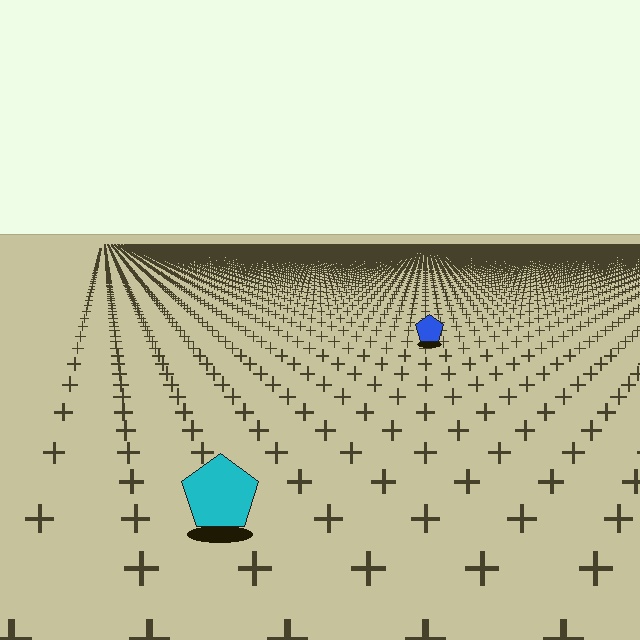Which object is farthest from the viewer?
The blue pentagon is farthest from the viewer. It appears smaller and the ground texture around it is denser.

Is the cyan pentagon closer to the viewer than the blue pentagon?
Yes. The cyan pentagon is closer — you can tell from the texture gradient: the ground texture is coarser near it.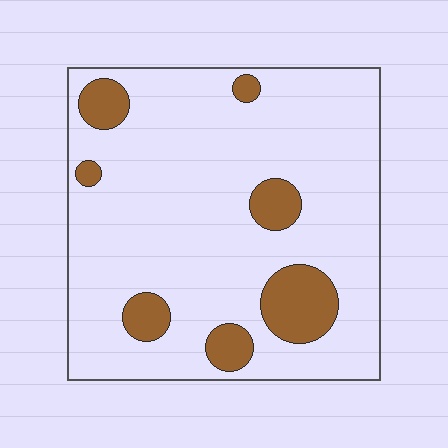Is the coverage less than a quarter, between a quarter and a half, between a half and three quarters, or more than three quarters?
Less than a quarter.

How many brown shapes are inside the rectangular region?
7.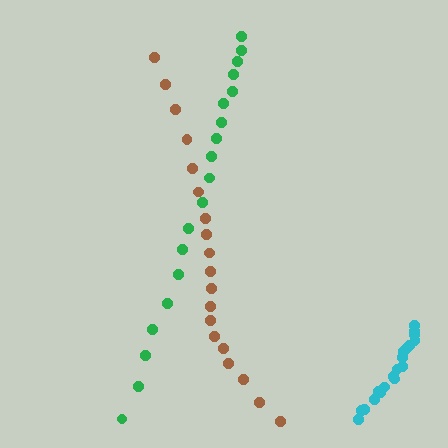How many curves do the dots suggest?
There are 3 distinct paths.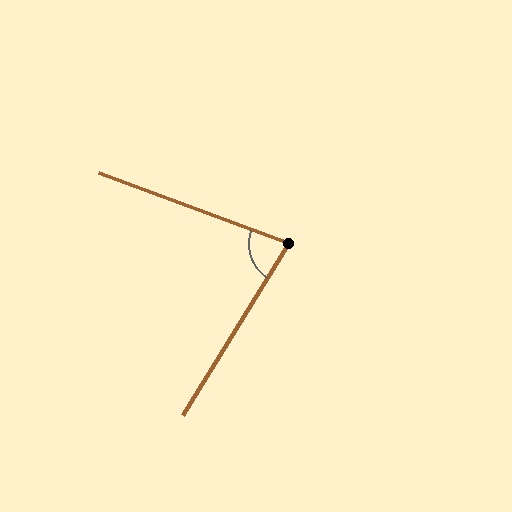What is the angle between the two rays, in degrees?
Approximately 79 degrees.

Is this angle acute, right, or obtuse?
It is acute.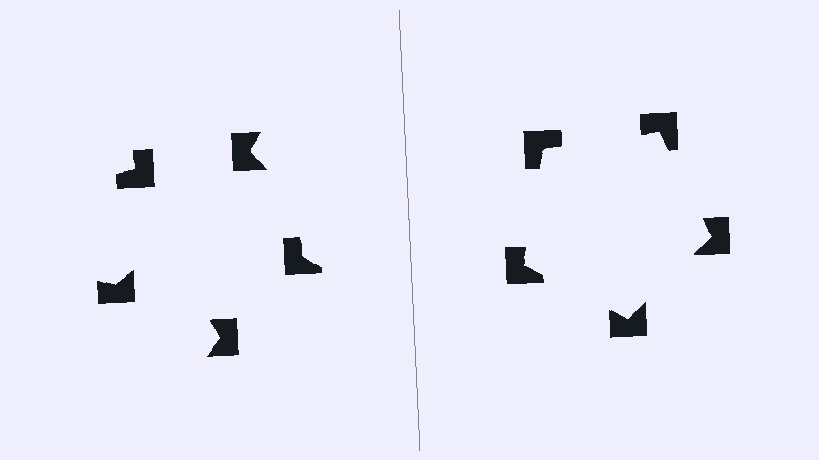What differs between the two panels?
The notched squares are positioned identically on both sides; only the wedge orientations differ. On the right they align to a pentagon; on the left they are misaligned.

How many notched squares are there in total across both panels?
10 — 5 on each side.